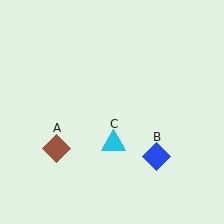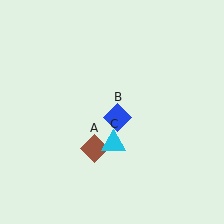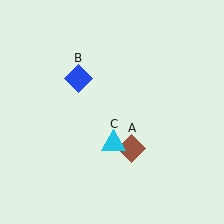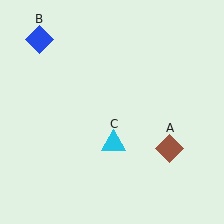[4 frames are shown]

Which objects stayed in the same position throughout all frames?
Cyan triangle (object C) remained stationary.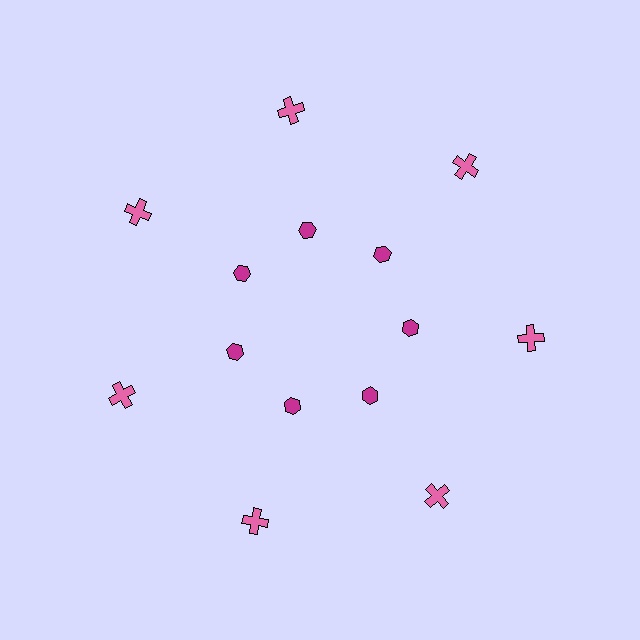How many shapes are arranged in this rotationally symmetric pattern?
There are 14 shapes, arranged in 7 groups of 2.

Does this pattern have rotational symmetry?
Yes, this pattern has 7-fold rotational symmetry. It looks the same after rotating 51 degrees around the center.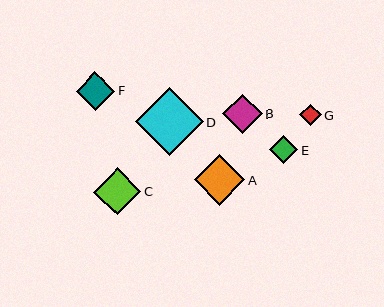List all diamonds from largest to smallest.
From largest to smallest: D, A, C, B, F, E, G.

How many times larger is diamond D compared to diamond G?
Diamond D is approximately 3.2 times the size of diamond G.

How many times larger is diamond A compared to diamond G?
Diamond A is approximately 2.4 times the size of diamond G.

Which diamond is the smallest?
Diamond G is the smallest with a size of approximately 21 pixels.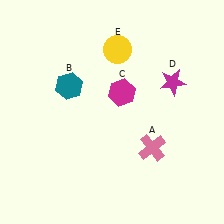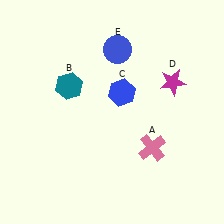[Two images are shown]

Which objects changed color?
C changed from magenta to blue. E changed from yellow to blue.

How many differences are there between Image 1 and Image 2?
There are 2 differences between the two images.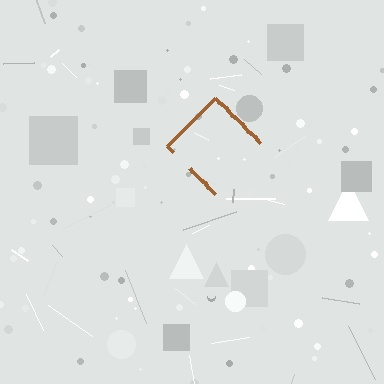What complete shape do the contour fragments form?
The contour fragments form a diamond.